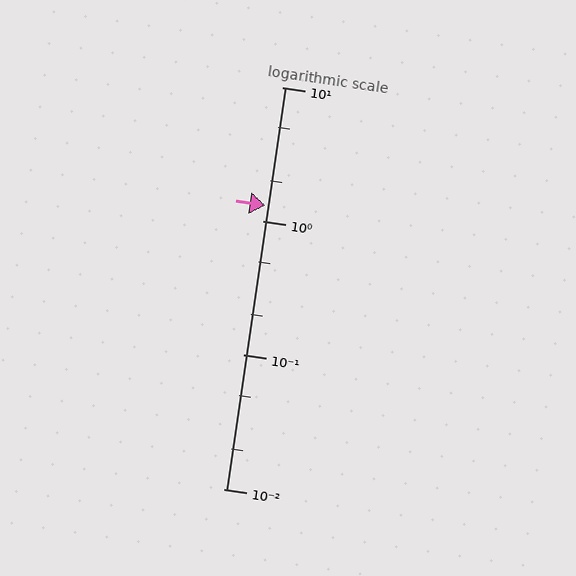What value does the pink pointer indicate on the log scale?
The pointer indicates approximately 1.3.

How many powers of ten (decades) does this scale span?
The scale spans 3 decades, from 0.01 to 10.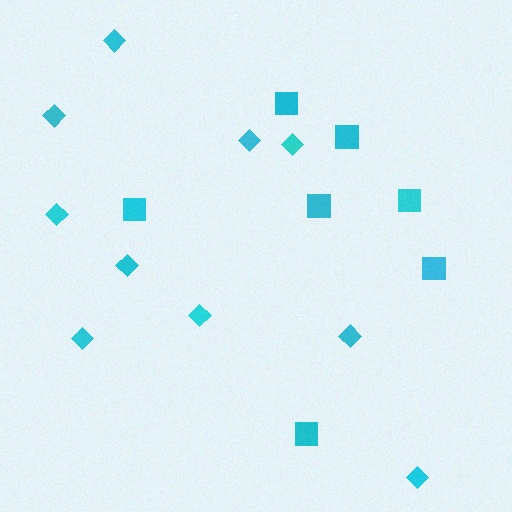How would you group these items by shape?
There are 2 groups: one group of diamonds (10) and one group of squares (7).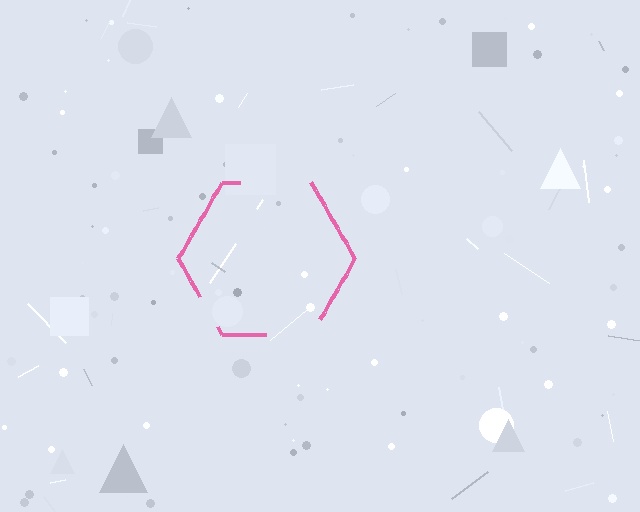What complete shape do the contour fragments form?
The contour fragments form a hexagon.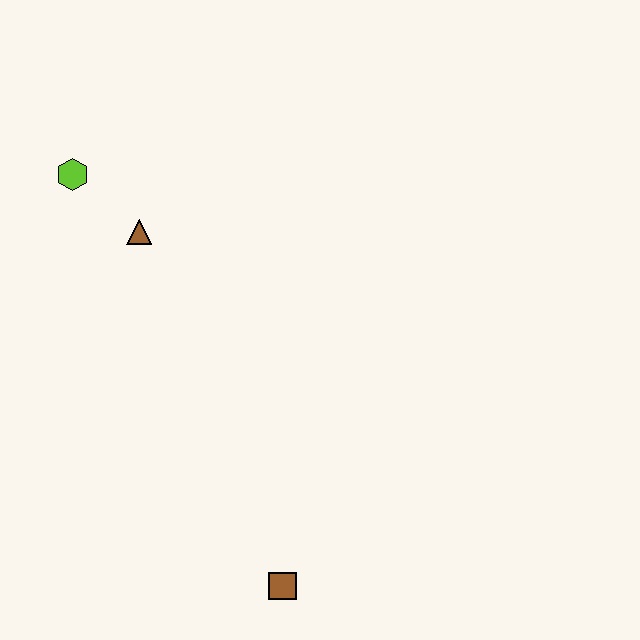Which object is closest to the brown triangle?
The lime hexagon is closest to the brown triangle.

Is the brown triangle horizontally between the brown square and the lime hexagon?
Yes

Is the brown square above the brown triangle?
No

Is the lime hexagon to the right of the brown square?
No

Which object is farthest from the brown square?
The lime hexagon is farthest from the brown square.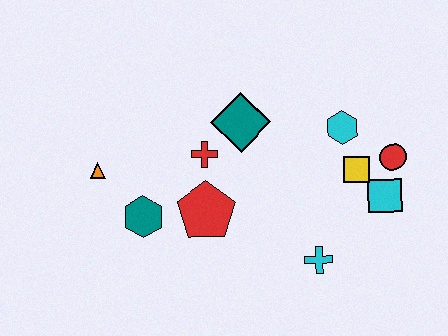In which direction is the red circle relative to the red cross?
The red circle is to the right of the red cross.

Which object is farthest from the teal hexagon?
The red circle is farthest from the teal hexagon.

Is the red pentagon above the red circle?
No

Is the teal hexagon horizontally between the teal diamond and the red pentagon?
No